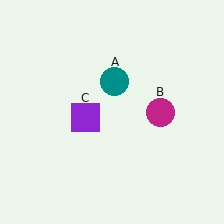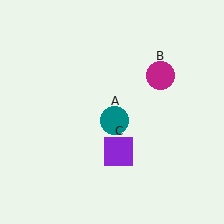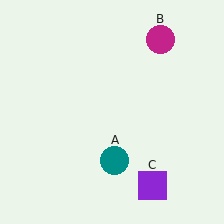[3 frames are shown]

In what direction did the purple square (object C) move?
The purple square (object C) moved down and to the right.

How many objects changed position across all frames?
3 objects changed position: teal circle (object A), magenta circle (object B), purple square (object C).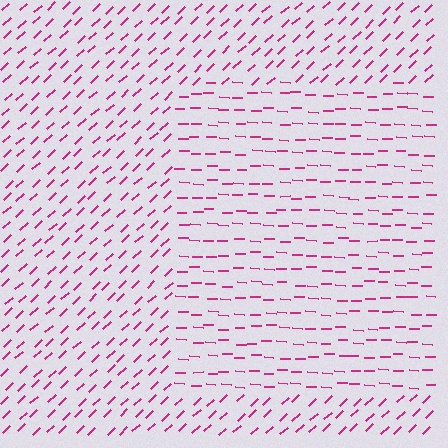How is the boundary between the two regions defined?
The boundary is defined purely by a change in line orientation (approximately 45 degrees difference). All lines are the same color and thickness.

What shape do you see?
I see a rectangle.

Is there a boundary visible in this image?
Yes, there is a texture boundary formed by a change in line orientation.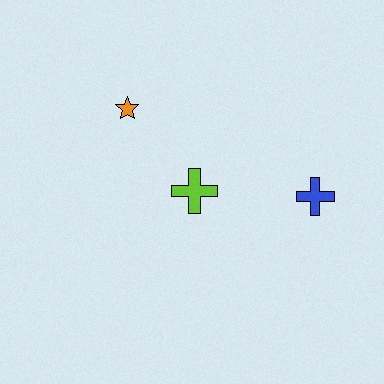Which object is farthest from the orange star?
The blue cross is farthest from the orange star.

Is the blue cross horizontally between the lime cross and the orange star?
No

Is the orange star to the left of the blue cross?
Yes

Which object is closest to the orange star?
The lime cross is closest to the orange star.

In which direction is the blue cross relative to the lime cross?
The blue cross is to the right of the lime cross.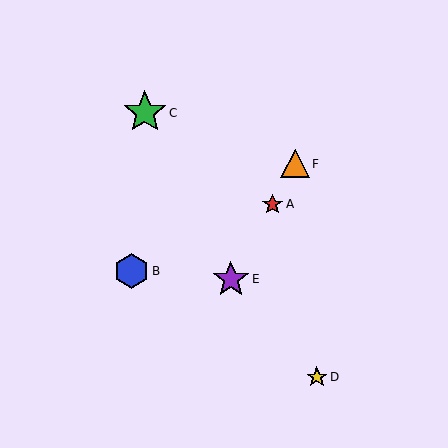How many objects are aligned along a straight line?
3 objects (A, E, F) are aligned along a straight line.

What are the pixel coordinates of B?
Object B is at (132, 271).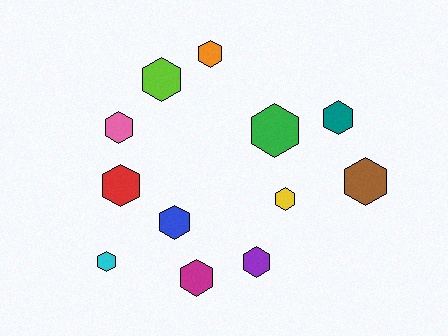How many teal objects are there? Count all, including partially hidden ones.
There is 1 teal object.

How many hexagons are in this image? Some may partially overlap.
There are 12 hexagons.